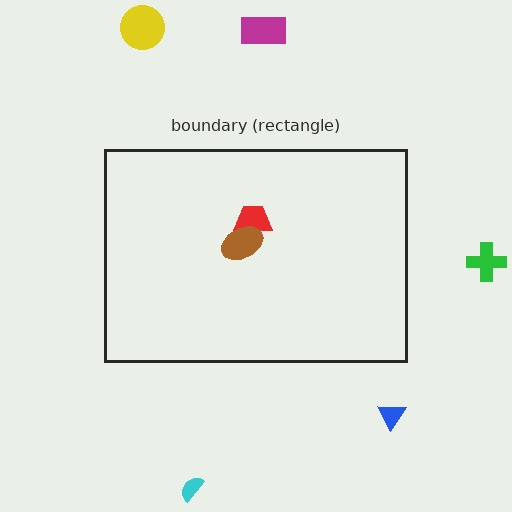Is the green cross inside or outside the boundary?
Outside.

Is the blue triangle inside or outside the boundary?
Outside.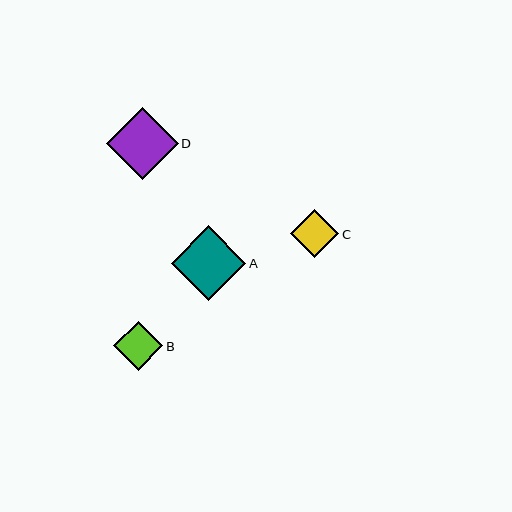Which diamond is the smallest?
Diamond C is the smallest with a size of approximately 48 pixels.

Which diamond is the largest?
Diamond A is the largest with a size of approximately 75 pixels.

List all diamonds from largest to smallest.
From largest to smallest: A, D, B, C.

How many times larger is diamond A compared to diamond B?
Diamond A is approximately 1.5 times the size of diamond B.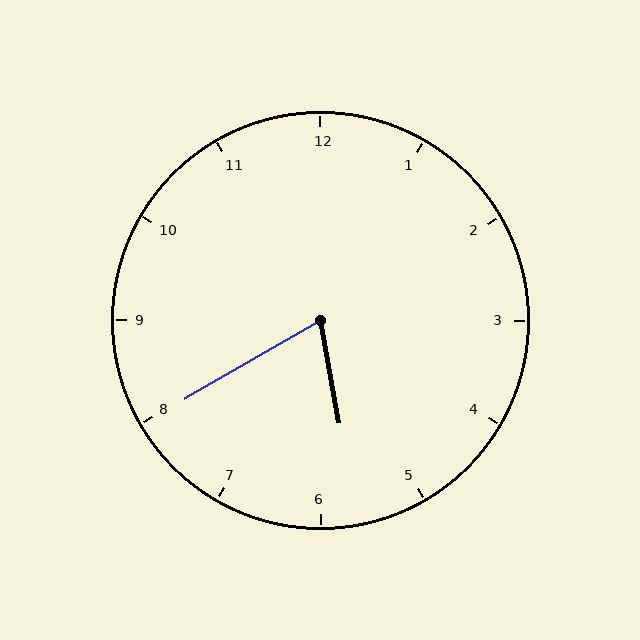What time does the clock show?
5:40.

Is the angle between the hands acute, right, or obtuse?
It is acute.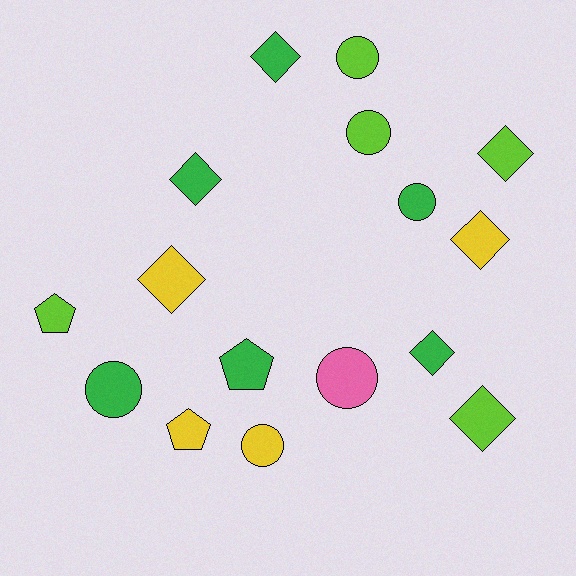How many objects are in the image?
There are 16 objects.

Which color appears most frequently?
Green, with 6 objects.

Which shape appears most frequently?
Diamond, with 7 objects.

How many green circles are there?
There are 2 green circles.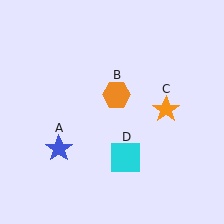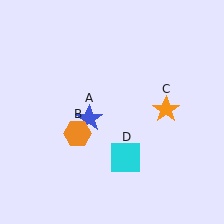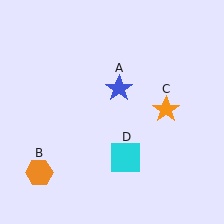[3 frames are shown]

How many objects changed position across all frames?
2 objects changed position: blue star (object A), orange hexagon (object B).